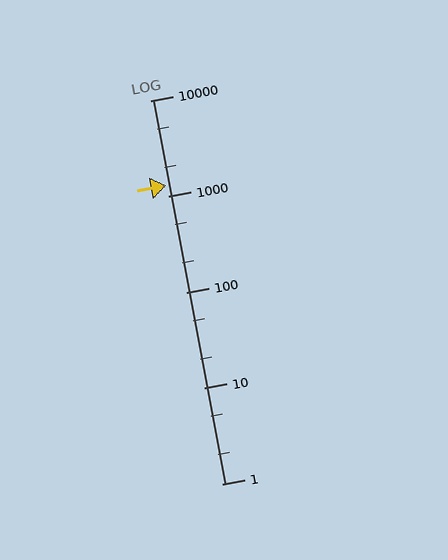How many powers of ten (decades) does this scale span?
The scale spans 4 decades, from 1 to 10000.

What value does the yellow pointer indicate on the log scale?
The pointer indicates approximately 1300.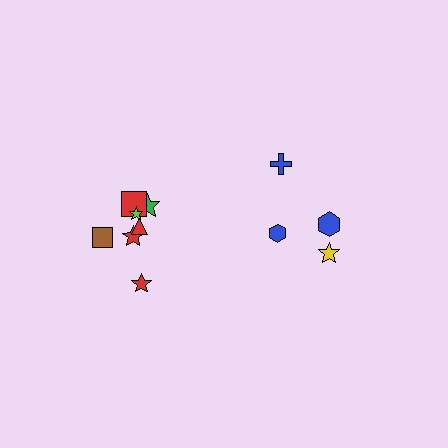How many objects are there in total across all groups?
There are 11 objects.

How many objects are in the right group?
There are 4 objects.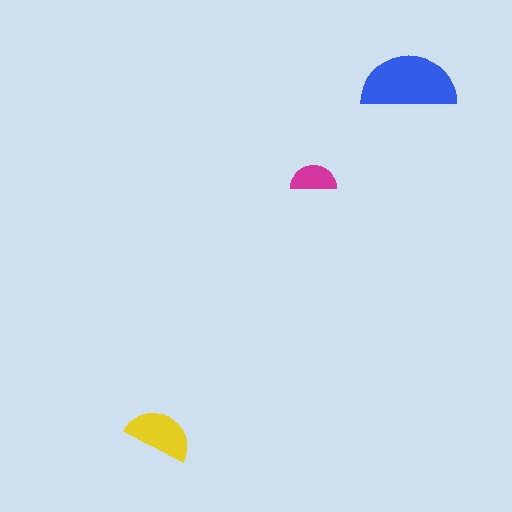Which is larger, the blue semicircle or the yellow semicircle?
The blue one.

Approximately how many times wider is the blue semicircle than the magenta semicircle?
About 2 times wider.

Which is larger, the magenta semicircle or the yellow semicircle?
The yellow one.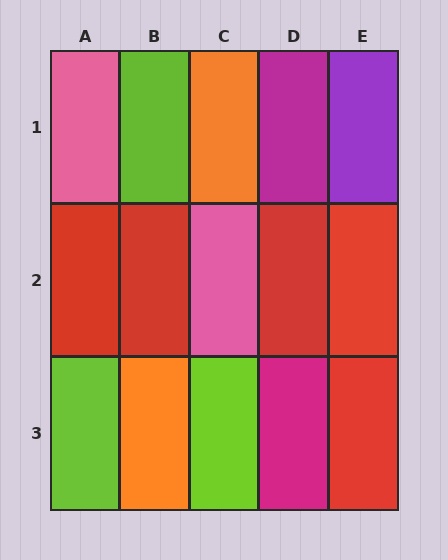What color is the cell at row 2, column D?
Red.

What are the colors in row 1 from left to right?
Pink, lime, orange, magenta, purple.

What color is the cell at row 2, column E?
Red.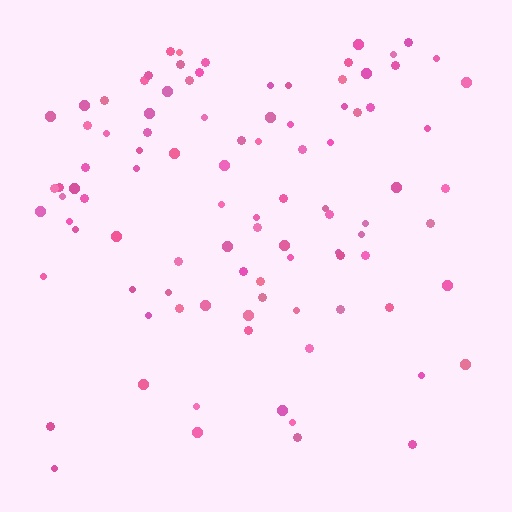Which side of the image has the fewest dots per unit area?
The bottom.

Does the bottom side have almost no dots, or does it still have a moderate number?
Still a moderate number, just noticeably fewer than the top.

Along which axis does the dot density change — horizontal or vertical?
Vertical.